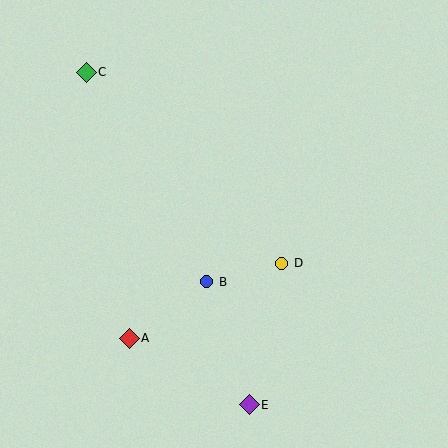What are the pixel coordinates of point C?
Point C is at (86, 72).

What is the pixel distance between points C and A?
The distance between C and A is 270 pixels.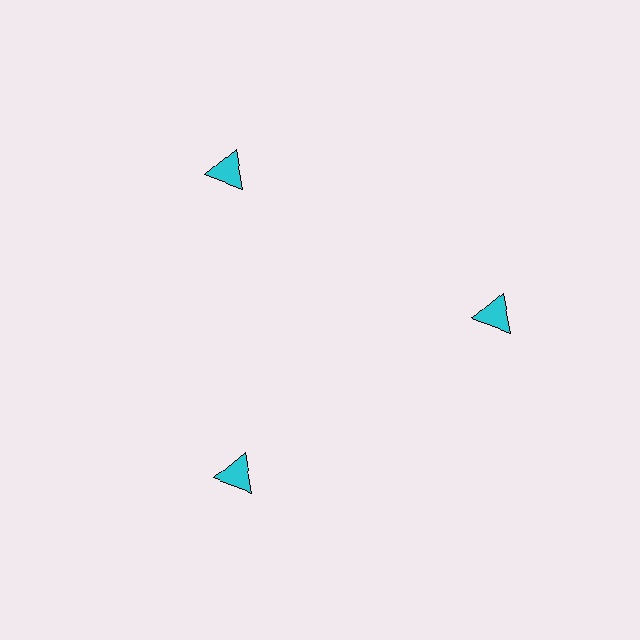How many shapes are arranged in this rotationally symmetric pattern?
There are 3 shapes, arranged in 3 groups of 1.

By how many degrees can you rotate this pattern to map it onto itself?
The pattern maps onto itself every 120 degrees of rotation.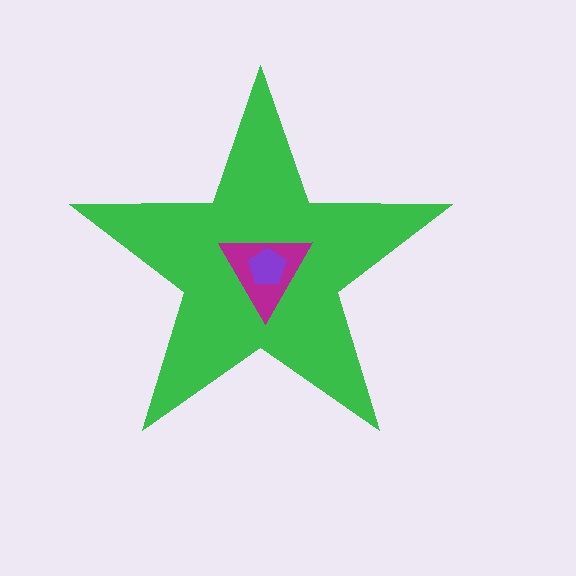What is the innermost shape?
The purple pentagon.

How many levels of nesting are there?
3.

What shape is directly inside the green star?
The magenta triangle.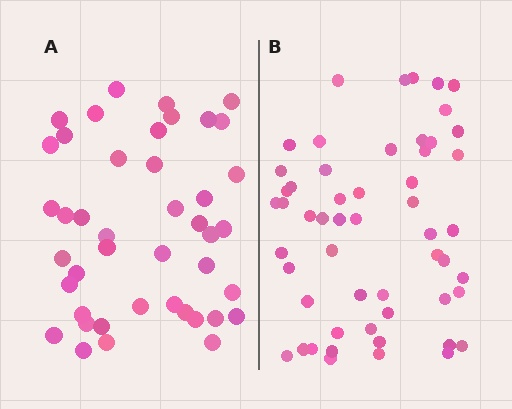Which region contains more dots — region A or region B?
Region B (the right region) has more dots.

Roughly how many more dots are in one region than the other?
Region B has roughly 12 or so more dots than region A.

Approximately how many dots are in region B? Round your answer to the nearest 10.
About 50 dots. (The exact count is 54, which rounds to 50.)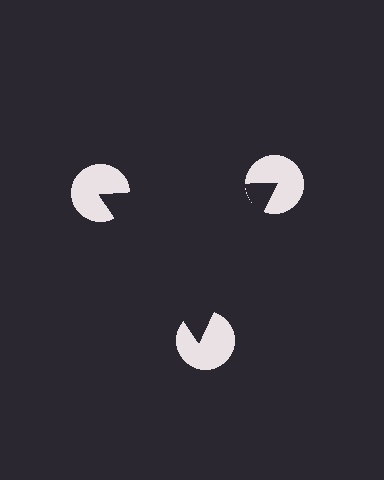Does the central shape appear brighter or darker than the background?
It typically appears slightly darker than the background, even though no actual brightness change is drawn.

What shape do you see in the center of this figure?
An illusory triangle — its edges are inferred from the aligned wedge cuts in the pac-man discs, not physically drawn.